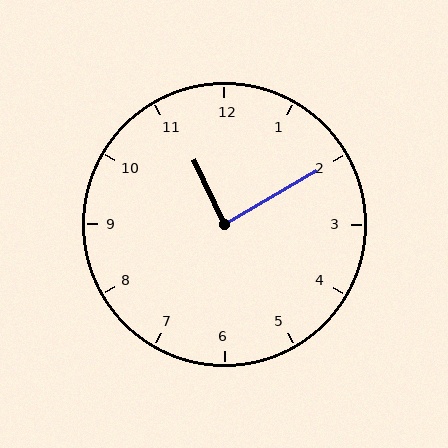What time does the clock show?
11:10.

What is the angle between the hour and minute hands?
Approximately 85 degrees.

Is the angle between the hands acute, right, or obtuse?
It is right.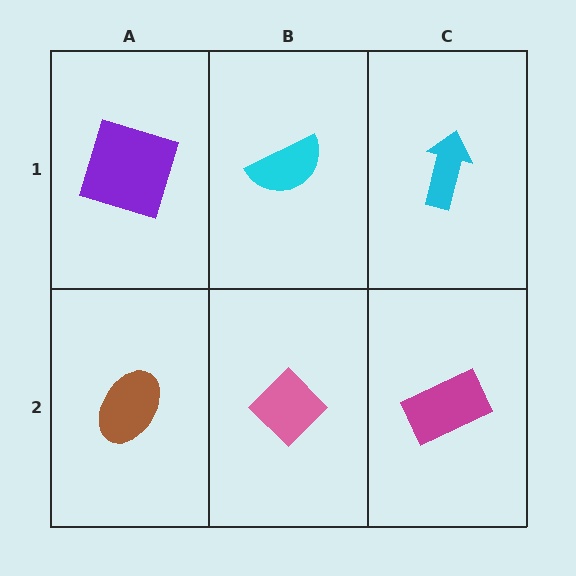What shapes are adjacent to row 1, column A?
A brown ellipse (row 2, column A), a cyan semicircle (row 1, column B).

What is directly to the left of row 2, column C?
A pink diamond.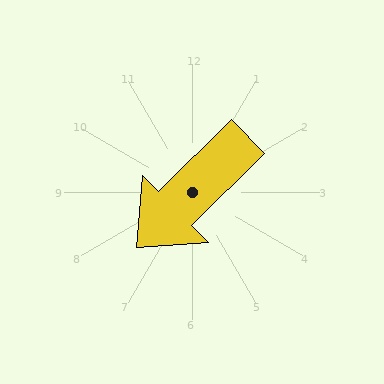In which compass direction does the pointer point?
Southwest.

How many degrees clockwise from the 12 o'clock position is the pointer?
Approximately 225 degrees.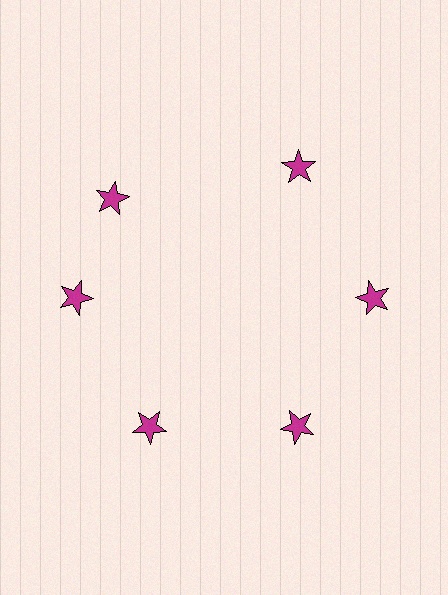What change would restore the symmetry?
The symmetry would be restored by rotating it back into even spacing with its neighbors so that all 6 stars sit at equal angles and equal distance from the center.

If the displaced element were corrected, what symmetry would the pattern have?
It would have 6-fold rotational symmetry — the pattern would map onto itself every 60 degrees.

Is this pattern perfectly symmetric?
No. The 6 magenta stars are arranged in a ring, but one element near the 11 o'clock position is rotated out of alignment along the ring, breaking the 6-fold rotational symmetry.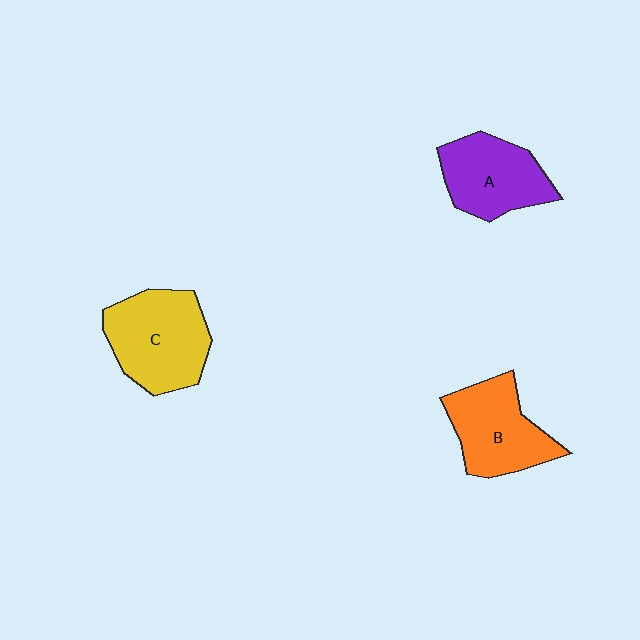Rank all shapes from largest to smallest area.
From largest to smallest: C (yellow), B (orange), A (purple).